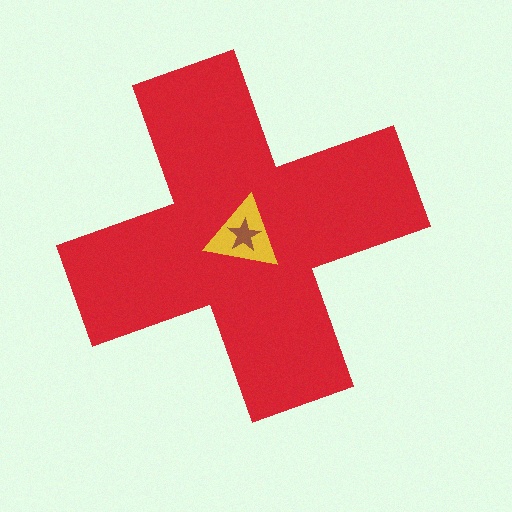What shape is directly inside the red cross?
The yellow triangle.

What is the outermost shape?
The red cross.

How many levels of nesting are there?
3.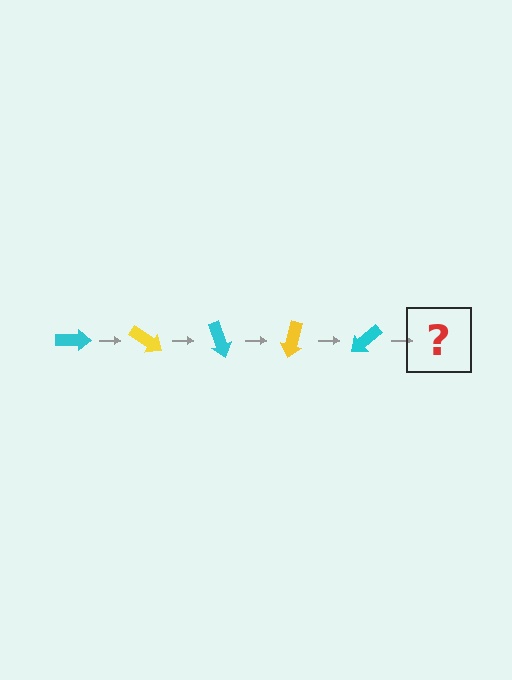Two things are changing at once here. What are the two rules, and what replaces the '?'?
The two rules are that it rotates 35 degrees each step and the color cycles through cyan and yellow. The '?' should be a yellow arrow, rotated 175 degrees from the start.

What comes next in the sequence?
The next element should be a yellow arrow, rotated 175 degrees from the start.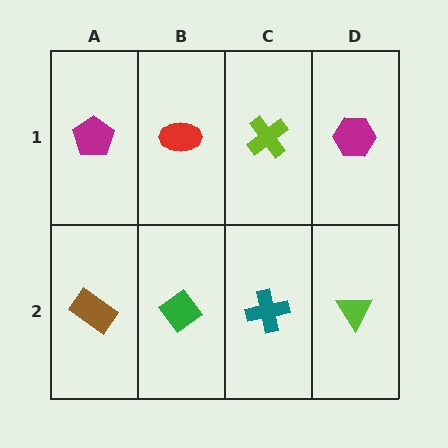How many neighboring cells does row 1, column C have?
3.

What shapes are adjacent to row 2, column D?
A magenta hexagon (row 1, column D), a teal cross (row 2, column C).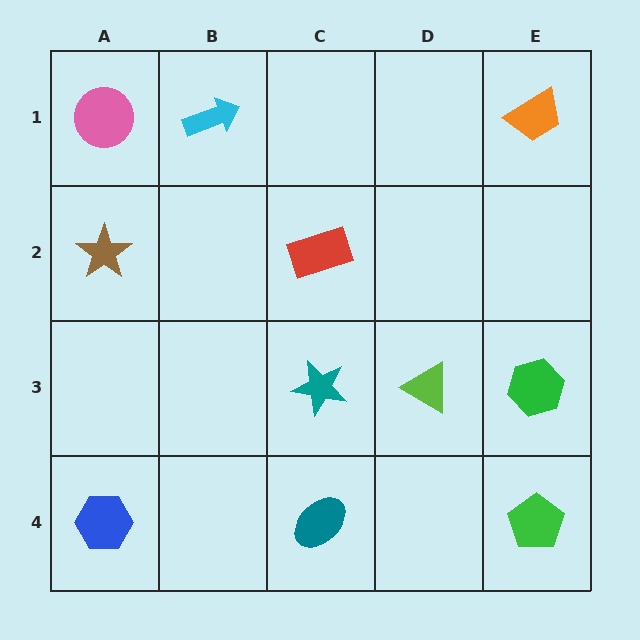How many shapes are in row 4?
3 shapes.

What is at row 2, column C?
A red rectangle.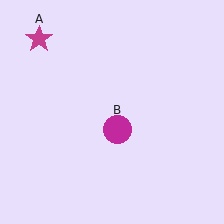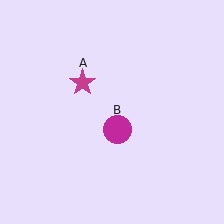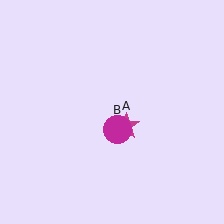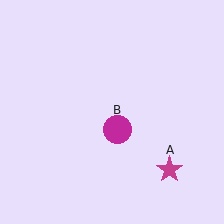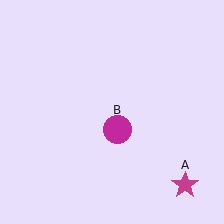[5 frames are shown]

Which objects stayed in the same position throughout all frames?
Magenta circle (object B) remained stationary.